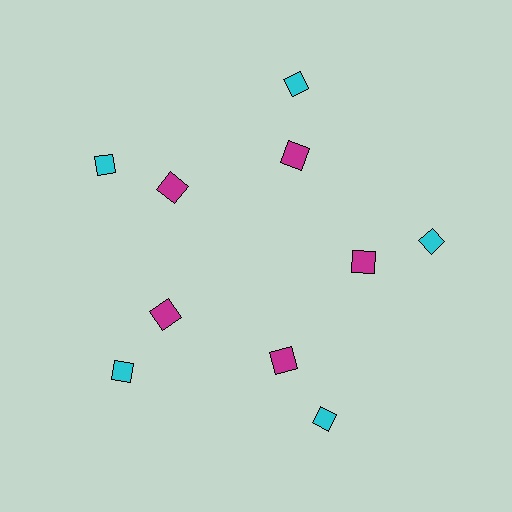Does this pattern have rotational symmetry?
Yes, this pattern has 5-fold rotational symmetry. It looks the same after rotating 72 degrees around the center.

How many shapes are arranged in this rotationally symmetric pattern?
There are 10 shapes, arranged in 5 groups of 2.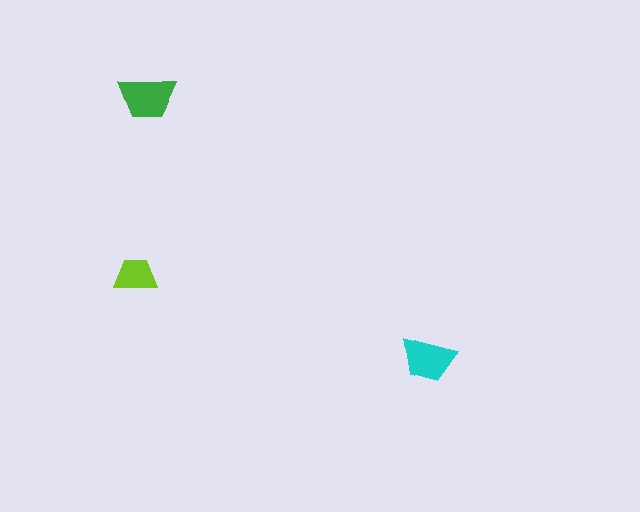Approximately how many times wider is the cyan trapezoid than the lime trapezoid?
About 1.5 times wider.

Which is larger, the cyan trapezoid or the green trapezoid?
The green one.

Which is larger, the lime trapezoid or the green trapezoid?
The green one.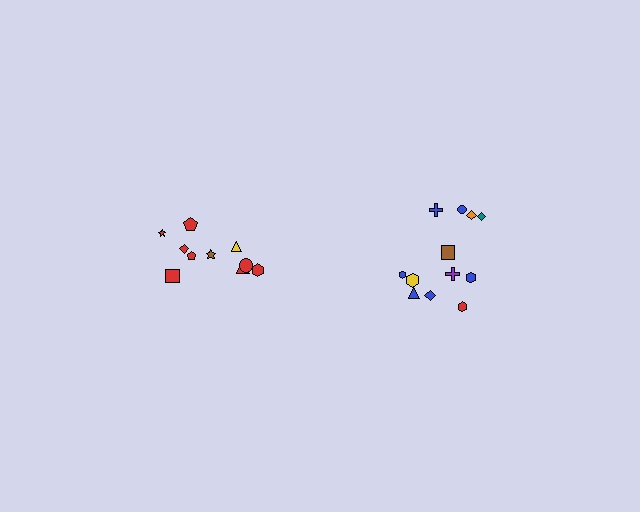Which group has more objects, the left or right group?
The right group.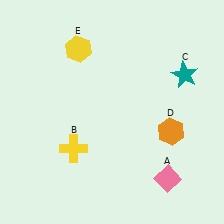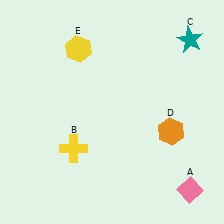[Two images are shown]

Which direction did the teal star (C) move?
The teal star (C) moved up.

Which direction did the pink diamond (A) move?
The pink diamond (A) moved right.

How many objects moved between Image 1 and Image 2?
2 objects moved between the two images.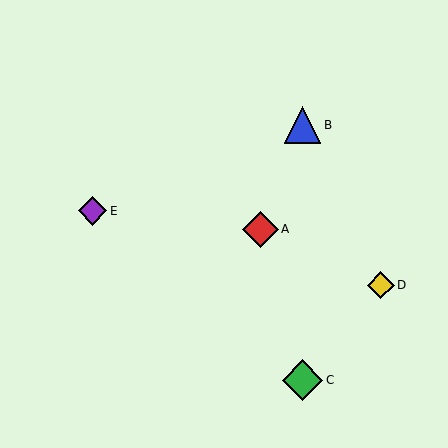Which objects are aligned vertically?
Objects B, C are aligned vertically.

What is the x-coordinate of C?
Object C is at x≈303.